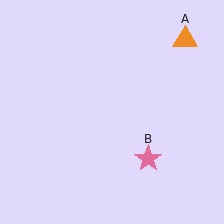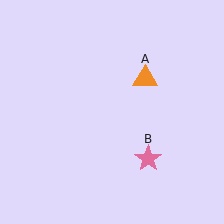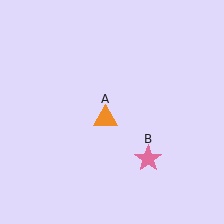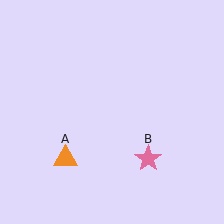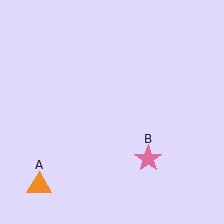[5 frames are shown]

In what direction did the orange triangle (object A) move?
The orange triangle (object A) moved down and to the left.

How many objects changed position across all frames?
1 object changed position: orange triangle (object A).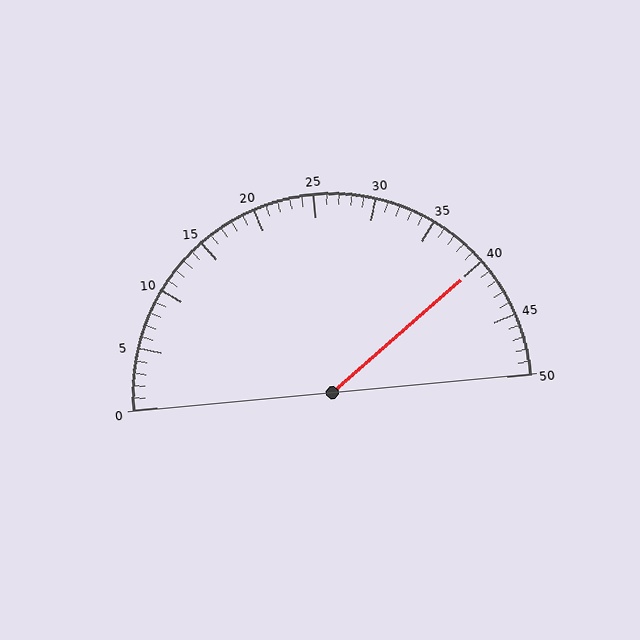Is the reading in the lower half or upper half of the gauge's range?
The reading is in the upper half of the range (0 to 50).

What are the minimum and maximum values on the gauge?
The gauge ranges from 0 to 50.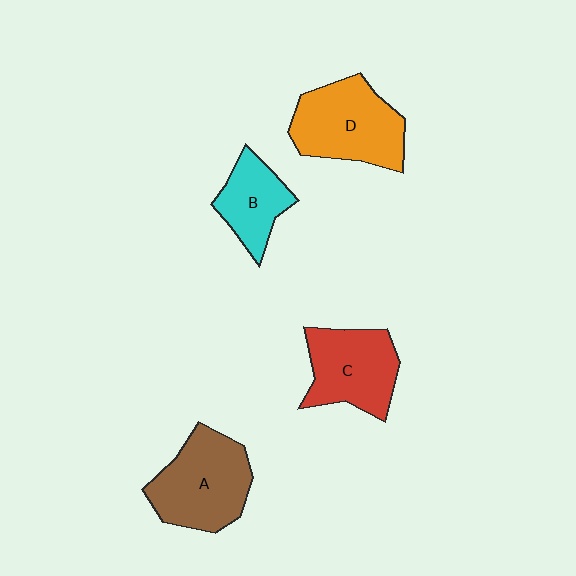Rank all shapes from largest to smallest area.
From largest to smallest: D (orange), A (brown), C (red), B (cyan).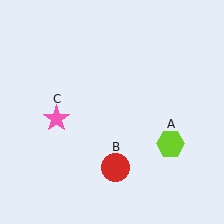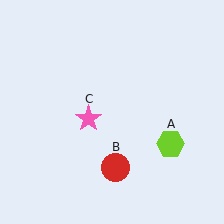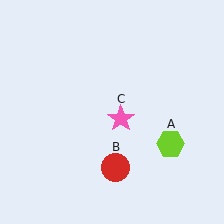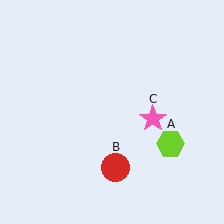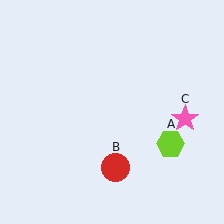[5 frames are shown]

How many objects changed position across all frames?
1 object changed position: pink star (object C).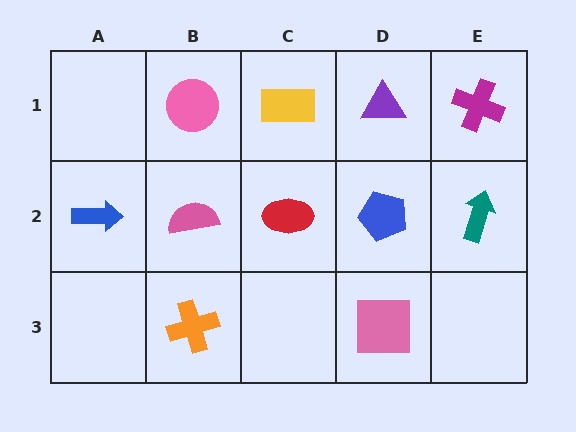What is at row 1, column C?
A yellow rectangle.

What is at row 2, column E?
A teal arrow.